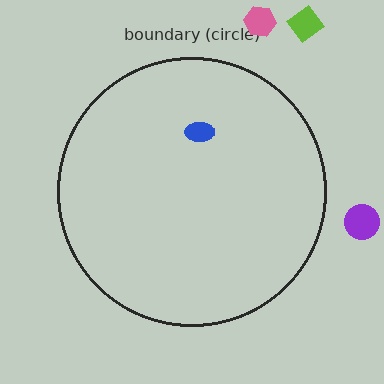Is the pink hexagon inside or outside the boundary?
Outside.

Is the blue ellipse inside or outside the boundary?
Inside.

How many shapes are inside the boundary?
1 inside, 3 outside.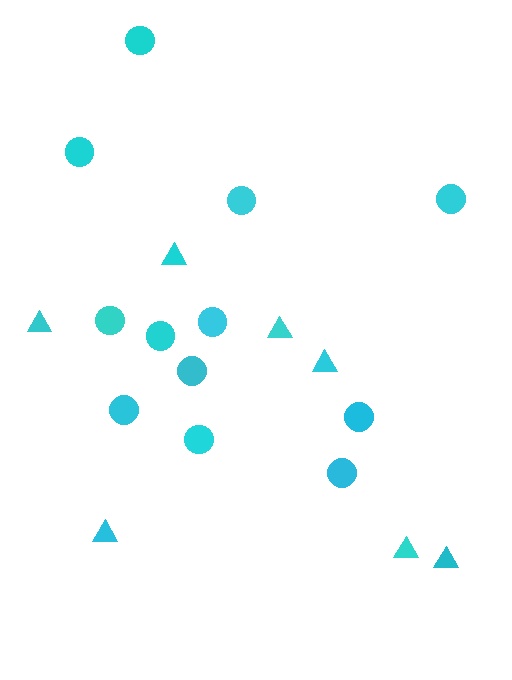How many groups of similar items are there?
There are 2 groups: one group of circles (12) and one group of triangles (7).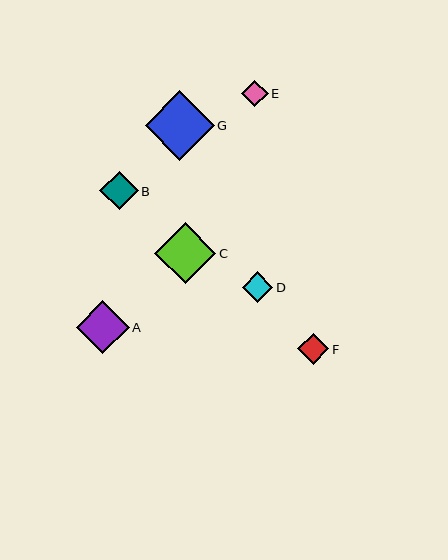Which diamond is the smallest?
Diamond E is the smallest with a size of approximately 26 pixels.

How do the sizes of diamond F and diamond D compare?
Diamond F and diamond D are approximately the same size.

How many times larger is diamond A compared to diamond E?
Diamond A is approximately 2.0 times the size of diamond E.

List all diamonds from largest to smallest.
From largest to smallest: G, C, A, B, F, D, E.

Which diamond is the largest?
Diamond G is the largest with a size of approximately 69 pixels.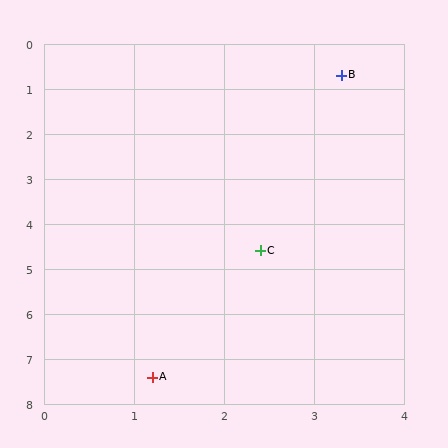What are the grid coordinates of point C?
Point C is at approximately (2.4, 4.6).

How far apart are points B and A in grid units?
Points B and A are about 7.0 grid units apart.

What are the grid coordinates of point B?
Point B is at approximately (3.3, 0.7).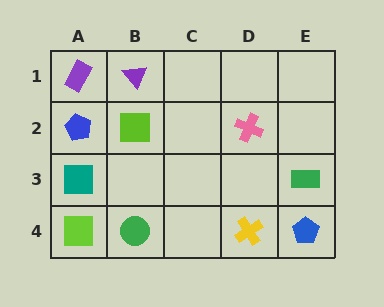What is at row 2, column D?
A pink cross.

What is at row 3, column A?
A teal square.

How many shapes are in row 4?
4 shapes.